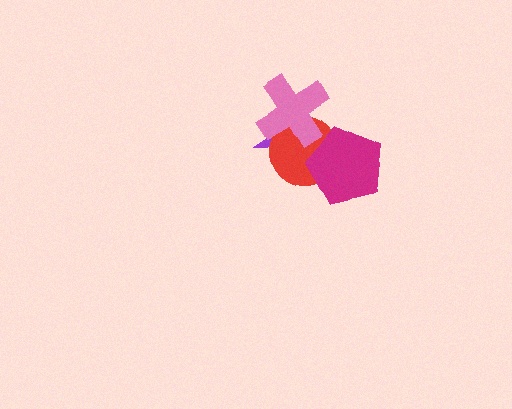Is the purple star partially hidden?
Yes, it is partially covered by another shape.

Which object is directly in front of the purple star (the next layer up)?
The red circle is directly in front of the purple star.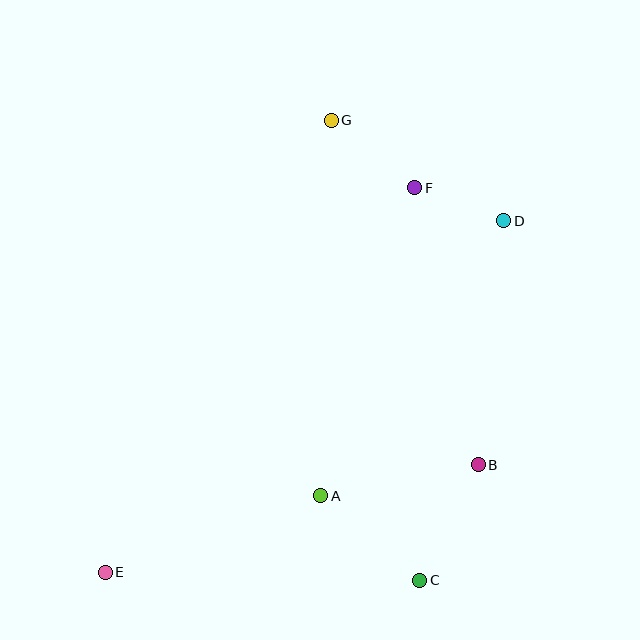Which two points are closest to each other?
Points D and F are closest to each other.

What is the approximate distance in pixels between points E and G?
The distance between E and G is approximately 505 pixels.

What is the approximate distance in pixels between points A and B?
The distance between A and B is approximately 160 pixels.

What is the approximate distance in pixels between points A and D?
The distance between A and D is approximately 330 pixels.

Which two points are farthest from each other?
Points D and E are farthest from each other.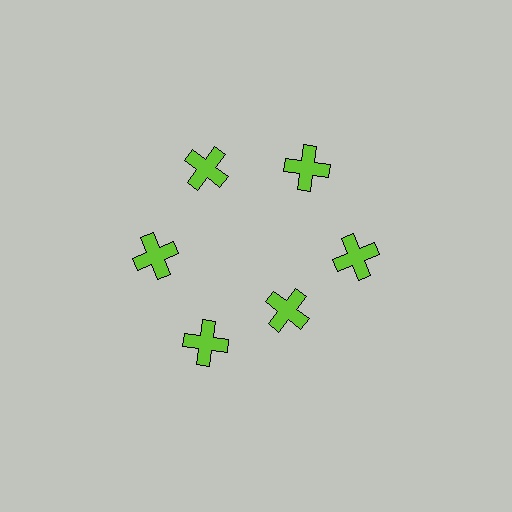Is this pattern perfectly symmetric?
No. The 6 lime crosses are arranged in a ring, but one element near the 5 o'clock position is pulled inward toward the center, breaking the 6-fold rotational symmetry.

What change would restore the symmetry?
The symmetry would be restored by moving it outward, back onto the ring so that all 6 crosses sit at equal angles and equal distance from the center.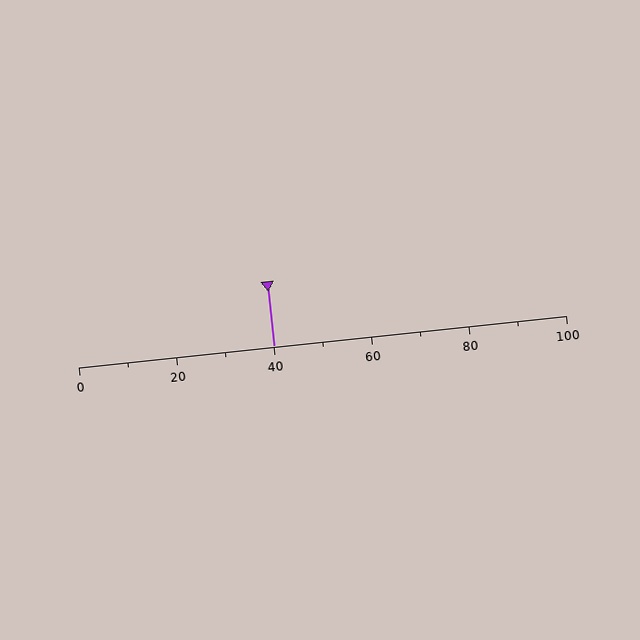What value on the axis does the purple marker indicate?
The marker indicates approximately 40.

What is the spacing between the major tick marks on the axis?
The major ticks are spaced 20 apart.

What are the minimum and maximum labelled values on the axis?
The axis runs from 0 to 100.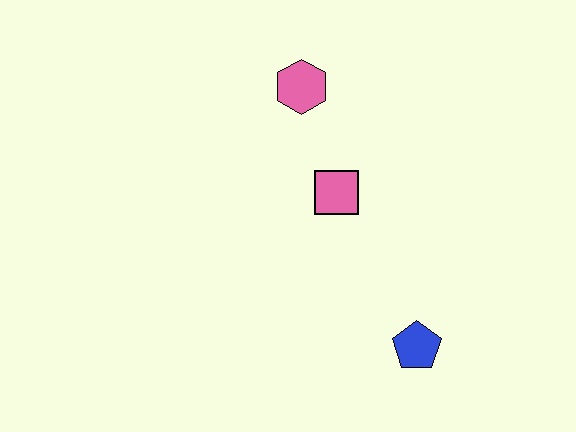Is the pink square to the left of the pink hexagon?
No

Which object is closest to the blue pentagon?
The pink square is closest to the blue pentagon.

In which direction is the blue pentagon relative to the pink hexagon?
The blue pentagon is below the pink hexagon.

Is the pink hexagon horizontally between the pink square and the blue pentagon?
No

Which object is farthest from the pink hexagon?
The blue pentagon is farthest from the pink hexagon.